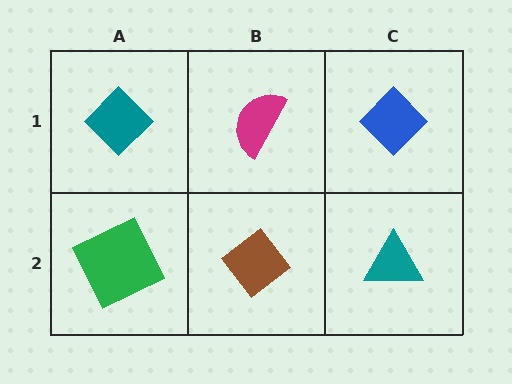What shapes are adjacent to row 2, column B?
A magenta semicircle (row 1, column B), a green square (row 2, column A), a teal triangle (row 2, column C).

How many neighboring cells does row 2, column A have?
2.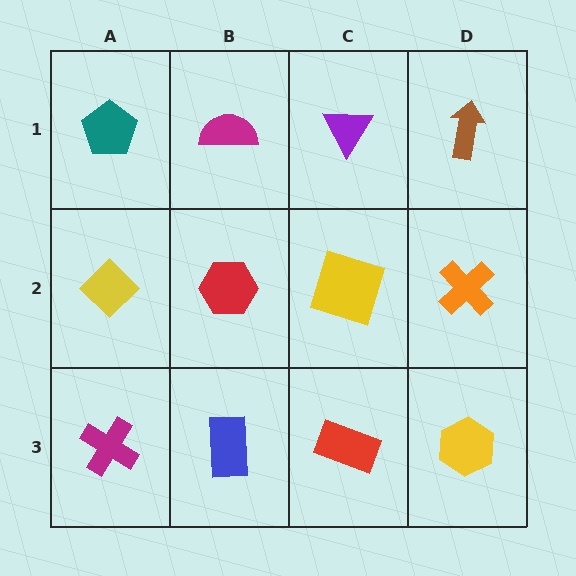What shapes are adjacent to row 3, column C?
A yellow square (row 2, column C), a blue rectangle (row 3, column B), a yellow hexagon (row 3, column D).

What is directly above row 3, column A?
A yellow diamond.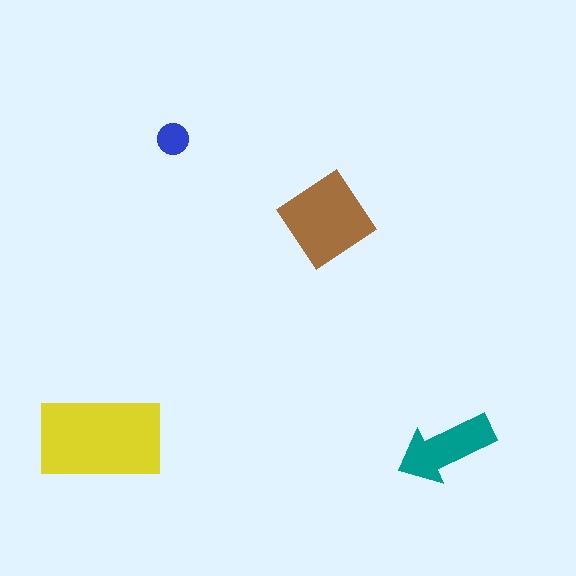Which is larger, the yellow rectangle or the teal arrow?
The yellow rectangle.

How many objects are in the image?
There are 4 objects in the image.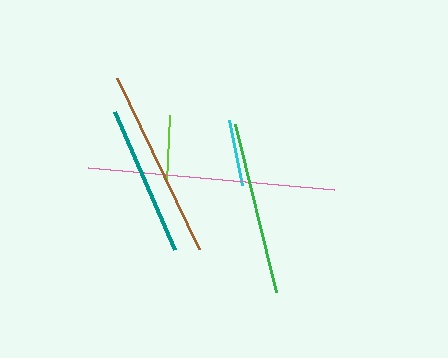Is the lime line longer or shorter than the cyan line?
The lime line is longer than the cyan line.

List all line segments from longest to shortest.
From longest to shortest: pink, brown, green, teal, lime, cyan.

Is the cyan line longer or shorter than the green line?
The green line is longer than the cyan line.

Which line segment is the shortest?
The cyan line is the shortest at approximately 67 pixels.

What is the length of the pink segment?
The pink segment is approximately 247 pixels long.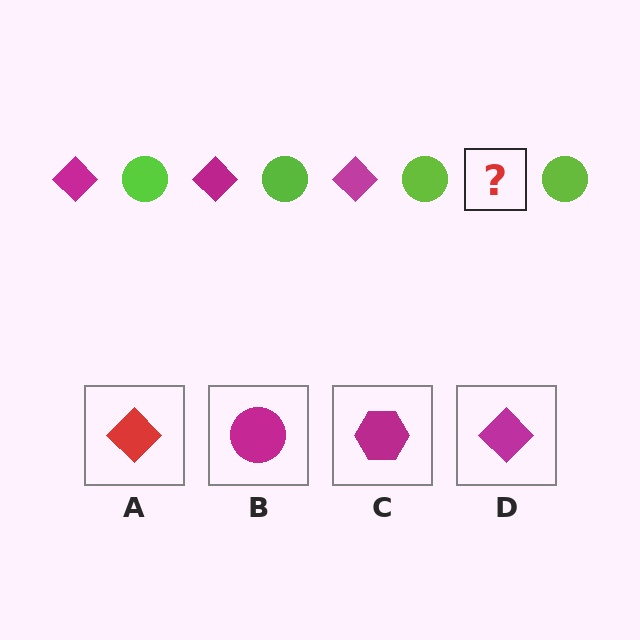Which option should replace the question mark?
Option D.